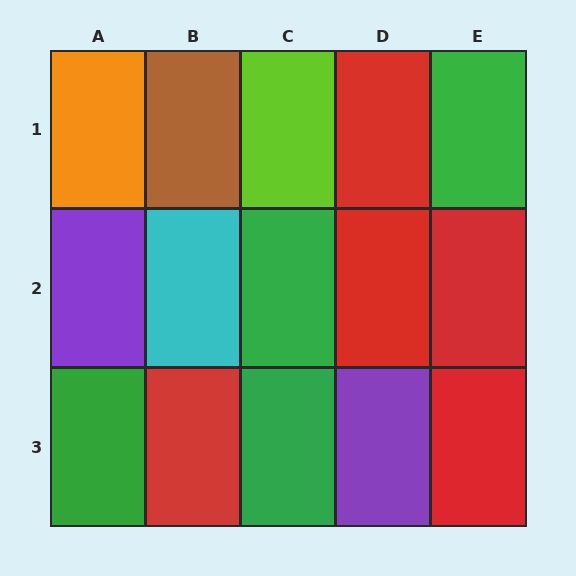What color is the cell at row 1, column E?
Green.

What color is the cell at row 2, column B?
Cyan.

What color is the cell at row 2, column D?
Red.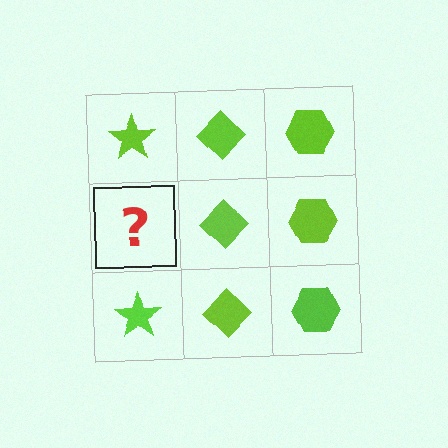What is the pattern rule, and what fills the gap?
The rule is that each column has a consistent shape. The gap should be filled with a lime star.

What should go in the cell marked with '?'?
The missing cell should contain a lime star.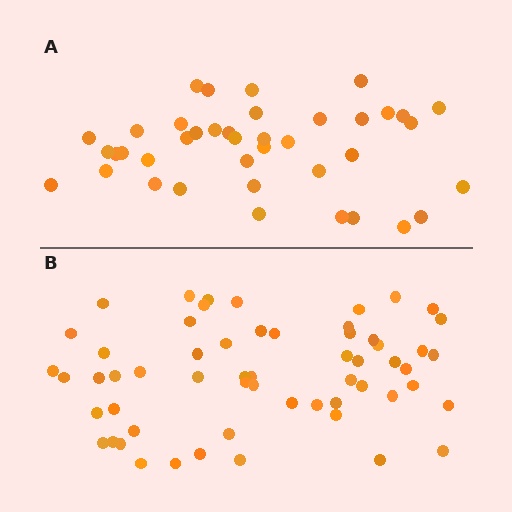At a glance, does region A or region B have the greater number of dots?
Region B (the bottom region) has more dots.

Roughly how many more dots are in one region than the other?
Region B has approximately 20 more dots than region A.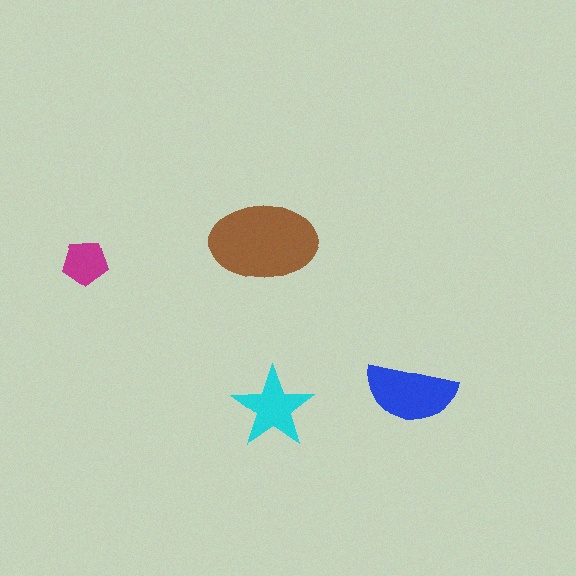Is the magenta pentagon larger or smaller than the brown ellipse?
Smaller.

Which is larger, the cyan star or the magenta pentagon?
The cyan star.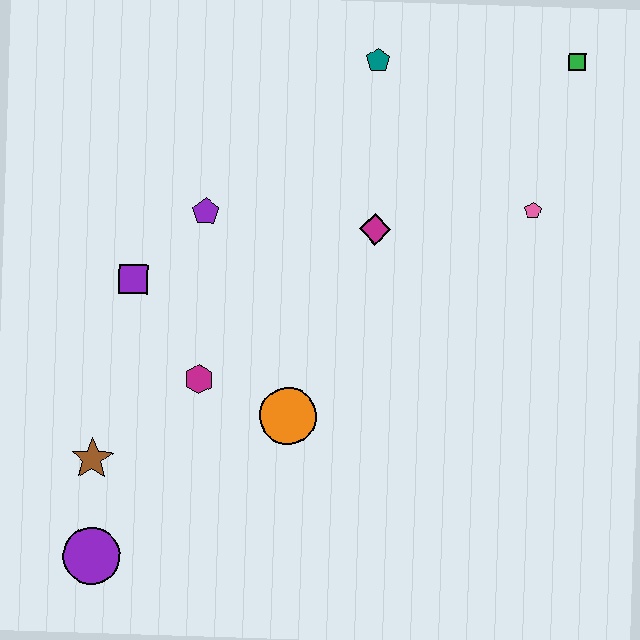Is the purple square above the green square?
No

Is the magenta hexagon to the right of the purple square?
Yes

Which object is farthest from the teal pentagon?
The purple circle is farthest from the teal pentagon.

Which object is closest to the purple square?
The purple pentagon is closest to the purple square.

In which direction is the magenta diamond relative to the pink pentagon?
The magenta diamond is to the left of the pink pentagon.